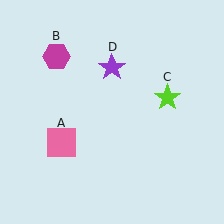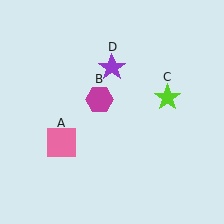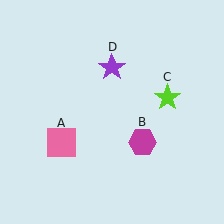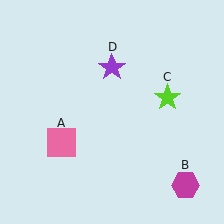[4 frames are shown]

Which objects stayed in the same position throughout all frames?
Pink square (object A) and lime star (object C) and purple star (object D) remained stationary.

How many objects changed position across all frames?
1 object changed position: magenta hexagon (object B).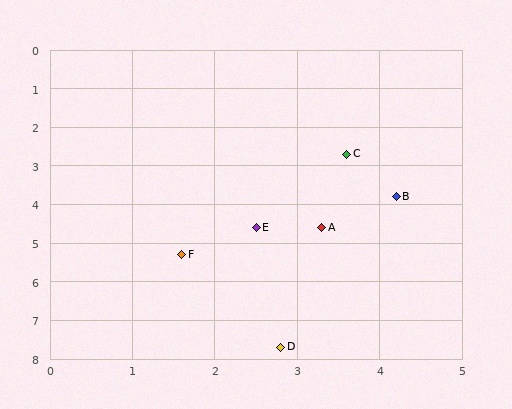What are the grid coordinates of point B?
Point B is at approximately (4.2, 3.8).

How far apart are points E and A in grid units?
Points E and A are about 0.8 grid units apart.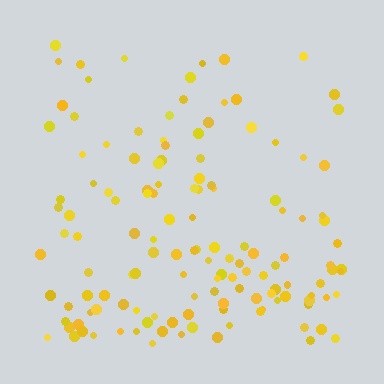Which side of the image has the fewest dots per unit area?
The top.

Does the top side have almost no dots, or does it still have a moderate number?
Still a moderate number, just noticeably fewer than the bottom.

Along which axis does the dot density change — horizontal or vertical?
Vertical.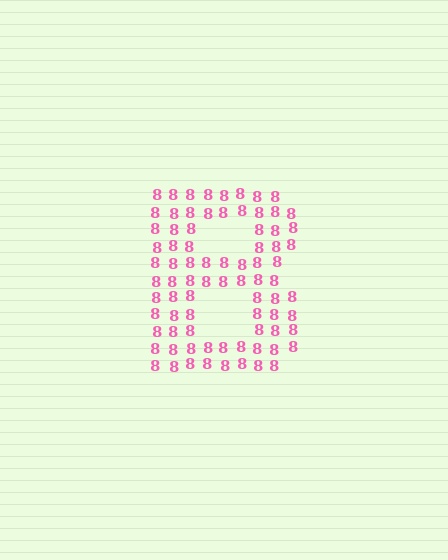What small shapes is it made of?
It is made of small digit 8's.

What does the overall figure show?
The overall figure shows the letter B.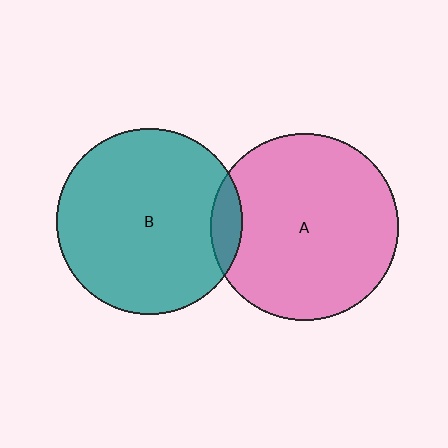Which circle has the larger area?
Circle A (pink).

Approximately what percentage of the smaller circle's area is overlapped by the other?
Approximately 10%.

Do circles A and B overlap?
Yes.